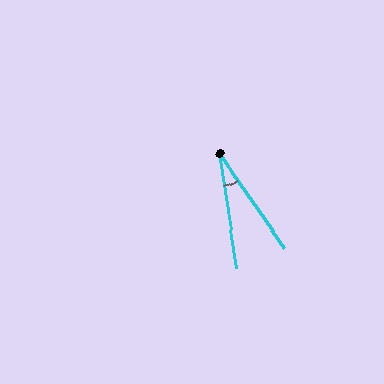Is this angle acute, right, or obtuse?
It is acute.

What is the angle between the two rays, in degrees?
Approximately 26 degrees.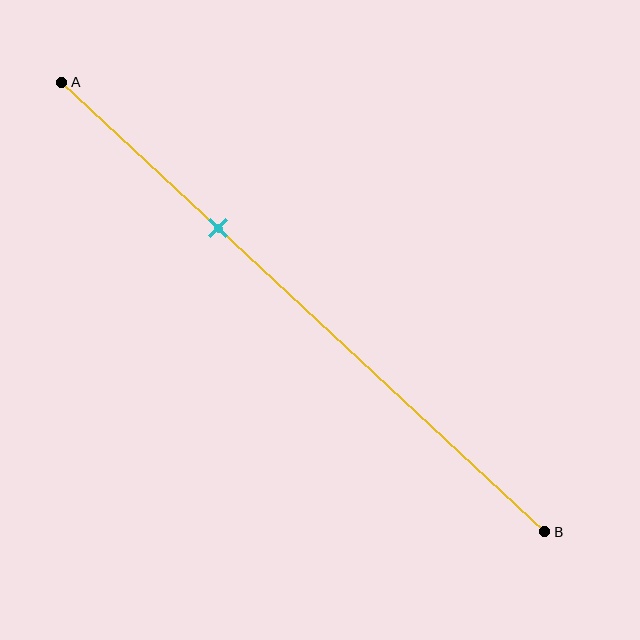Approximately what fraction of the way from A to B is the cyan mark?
The cyan mark is approximately 30% of the way from A to B.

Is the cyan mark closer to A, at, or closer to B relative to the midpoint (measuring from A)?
The cyan mark is closer to point A than the midpoint of segment AB.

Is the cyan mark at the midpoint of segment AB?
No, the mark is at about 30% from A, not at the 50% midpoint.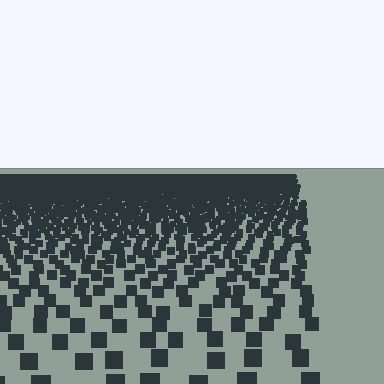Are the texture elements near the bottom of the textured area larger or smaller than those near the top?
Larger. Near the bottom, elements are closer to the viewer and appear at a bigger on-screen size.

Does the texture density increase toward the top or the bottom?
Density increases toward the top.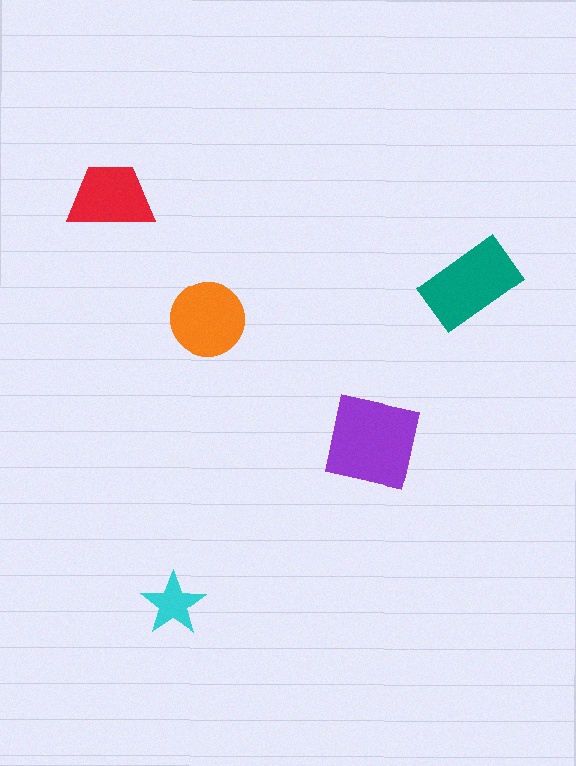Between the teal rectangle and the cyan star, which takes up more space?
The teal rectangle.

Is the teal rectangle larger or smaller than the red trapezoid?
Larger.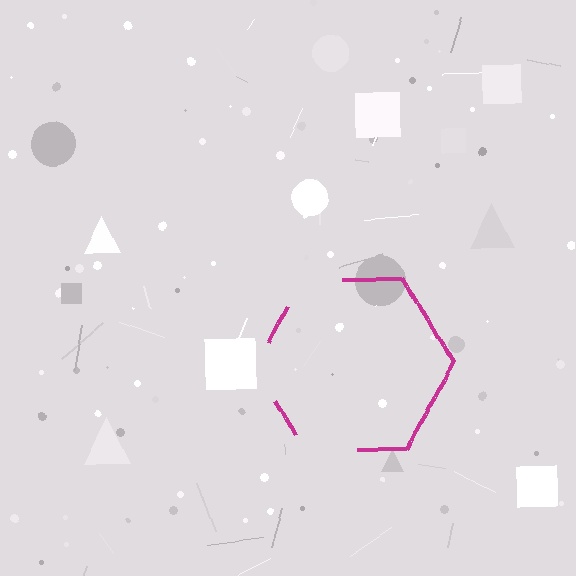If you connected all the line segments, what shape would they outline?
They would outline a hexagon.